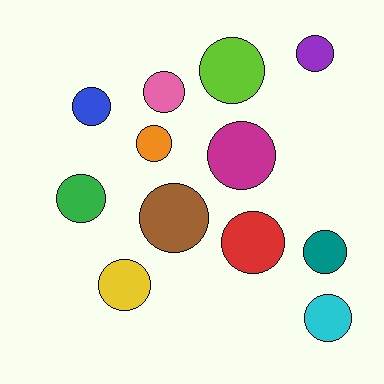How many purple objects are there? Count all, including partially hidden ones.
There is 1 purple object.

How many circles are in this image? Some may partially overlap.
There are 12 circles.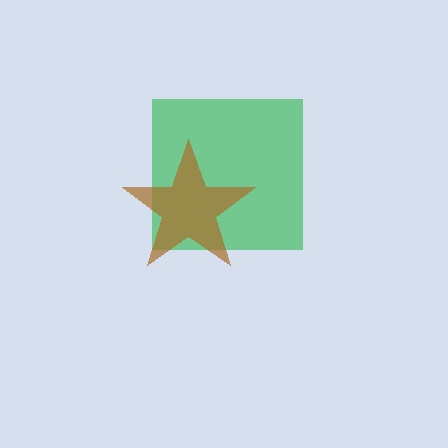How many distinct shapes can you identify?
There are 2 distinct shapes: a green square, a brown star.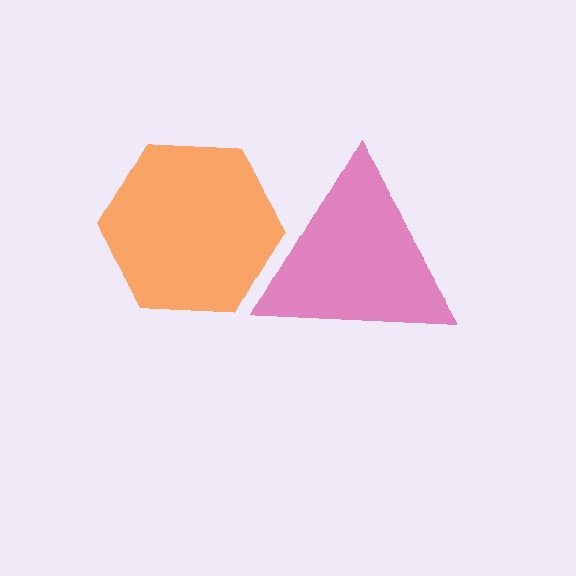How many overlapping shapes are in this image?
There are 2 overlapping shapes in the image.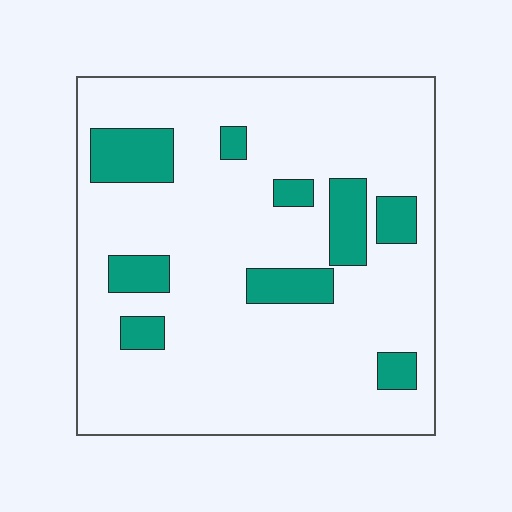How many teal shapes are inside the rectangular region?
9.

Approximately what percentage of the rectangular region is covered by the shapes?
Approximately 15%.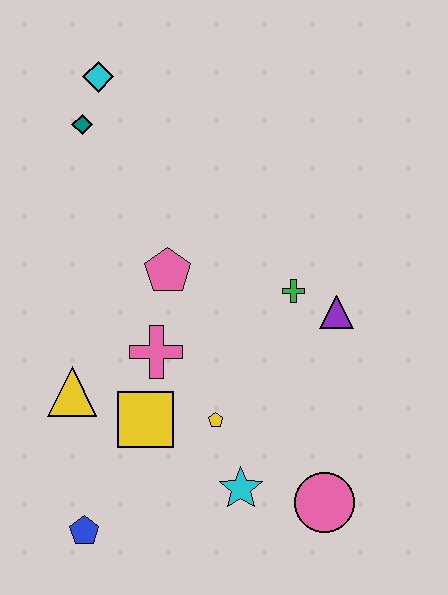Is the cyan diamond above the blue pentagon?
Yes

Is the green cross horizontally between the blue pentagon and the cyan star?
No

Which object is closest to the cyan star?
The yellow pentagon is closest to the cyan star.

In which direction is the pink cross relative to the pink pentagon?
The pink cross is below the pink pentagon.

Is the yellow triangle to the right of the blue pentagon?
No